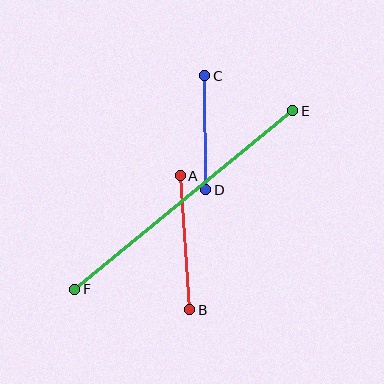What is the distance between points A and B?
The distance is approximately 135 pixels.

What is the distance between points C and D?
The distance is approximately 114 pixels.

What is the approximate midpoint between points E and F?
The midpoint is at approximately (184, 200) pixels.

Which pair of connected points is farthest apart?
Points E and F are farthest apart.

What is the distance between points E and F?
The distance is approximately 281 pixels.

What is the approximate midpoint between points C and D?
The midpoint is at approximately (205, 133) pixels.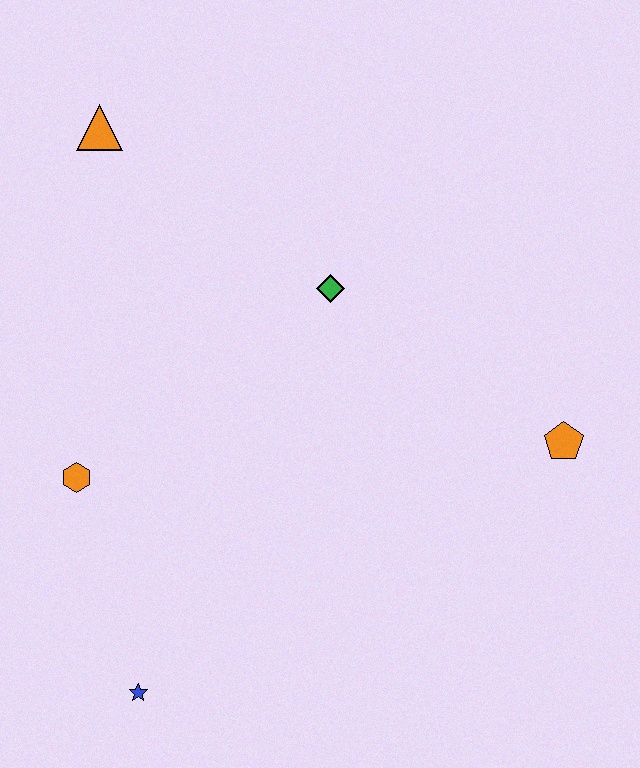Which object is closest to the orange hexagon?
The blue star is closest to the orange hexagon.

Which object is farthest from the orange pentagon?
The orange triangle is farthest from the orange pentagon.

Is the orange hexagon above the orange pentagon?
No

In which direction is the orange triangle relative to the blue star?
The orange triangle is above the blue star.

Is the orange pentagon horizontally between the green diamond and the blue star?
No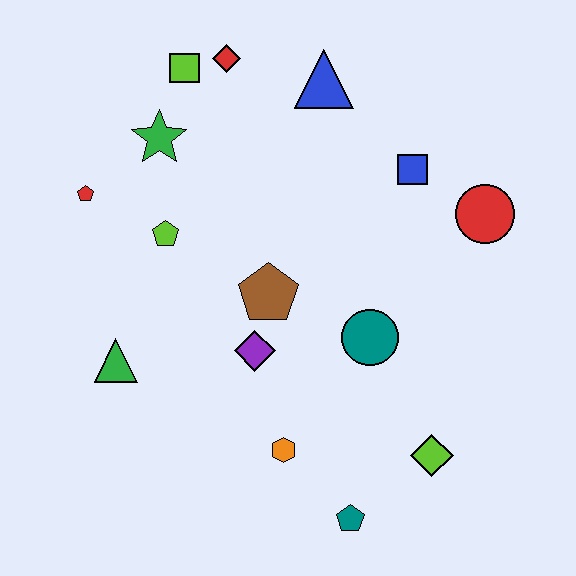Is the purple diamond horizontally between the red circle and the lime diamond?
No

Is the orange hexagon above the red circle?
No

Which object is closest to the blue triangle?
The red diamond is closest to the blue triangle.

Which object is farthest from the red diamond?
The teal pentagon is farthest from the red diamond.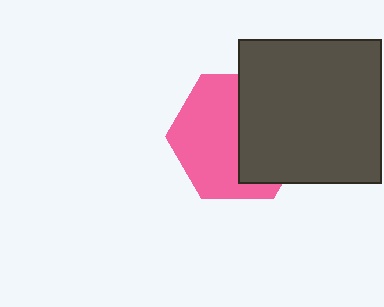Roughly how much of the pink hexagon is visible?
About half of it is visible (roughly 55%).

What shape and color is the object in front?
The object in front is a dark gray square.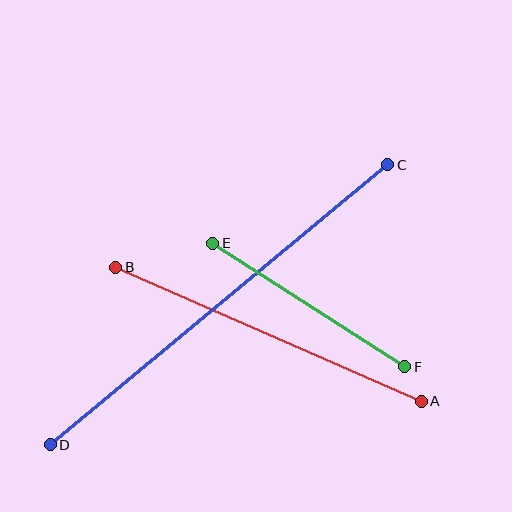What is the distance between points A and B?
The distance is approximately 334 pixels.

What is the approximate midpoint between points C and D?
The midpoint is at approximately (219, 305) pixels.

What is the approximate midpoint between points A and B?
The midpoint is at approximately (269, 334) pixels.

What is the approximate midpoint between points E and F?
The midpoint is at approximately (309, 305) pixels.